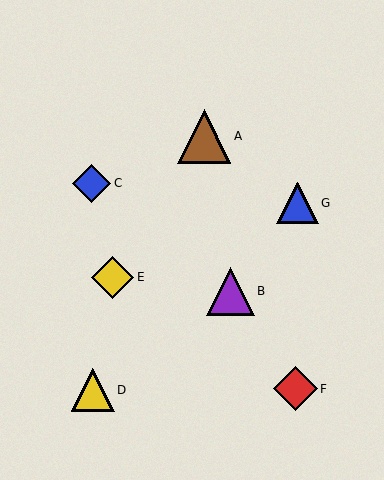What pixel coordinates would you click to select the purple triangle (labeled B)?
Click at (230, 291) to select the purple triangle B.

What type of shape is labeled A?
Shape A is a brown triangle.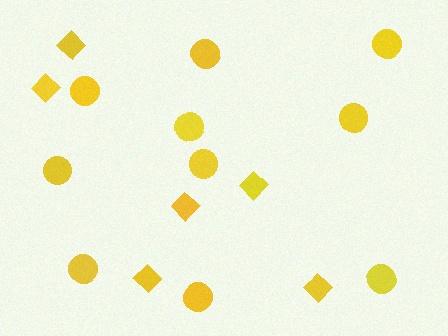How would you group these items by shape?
There are 2 groups: one group of circles (10) and one group of diamonds (6).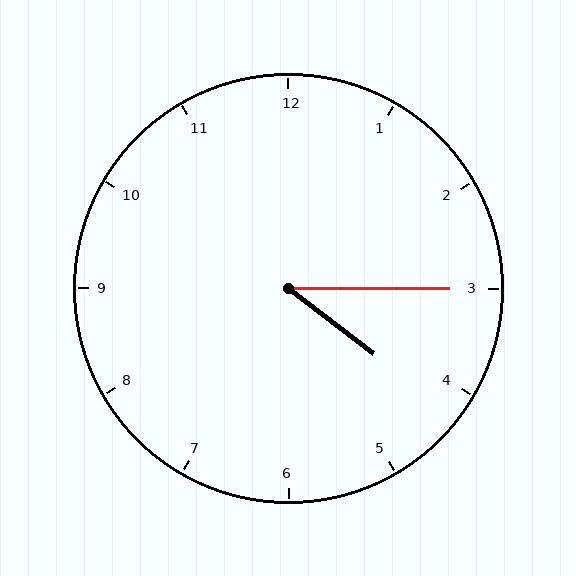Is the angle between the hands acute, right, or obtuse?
It is acute.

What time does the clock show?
4:15.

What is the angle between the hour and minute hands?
Approximately 38 degrees.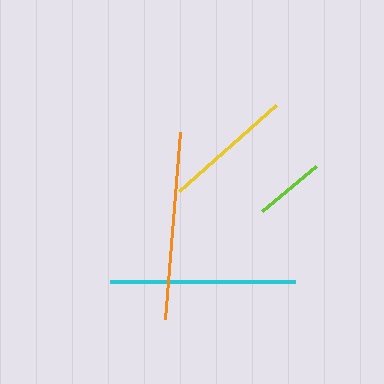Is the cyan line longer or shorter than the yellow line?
The cyan line is longer than the yellow line.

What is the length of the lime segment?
The lime segment is approximately 70 pixels long.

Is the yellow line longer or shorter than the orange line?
The orange line is longer than the yellow line.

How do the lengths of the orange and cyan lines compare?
The orange and cyan lines are approximately the same length.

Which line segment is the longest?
The orange line is the longest at approximately 187 pixels.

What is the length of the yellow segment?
The yellow segment is approximately 129 pixels long.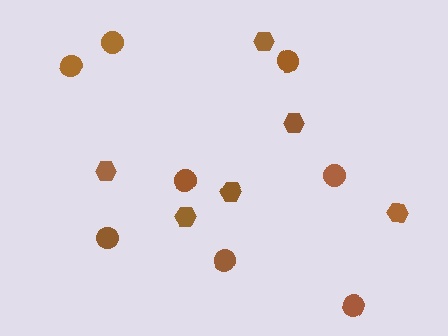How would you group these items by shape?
There are 2 groups: one group of hexagons (6) and one group of circles (8).